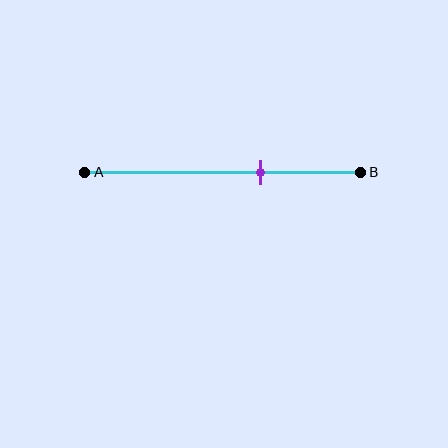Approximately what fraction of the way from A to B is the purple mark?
The purple mark is approximately 65% of the way from A to B.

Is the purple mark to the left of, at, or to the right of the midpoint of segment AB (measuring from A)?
The purple mark is to the right of the midpoint of segment AB.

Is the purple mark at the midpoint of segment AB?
No, the mark is at about 65% from A, not at the 50% midpoint.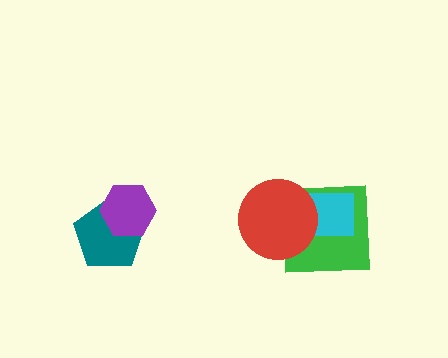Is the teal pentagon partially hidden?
Yes, it is partially covered by another shape.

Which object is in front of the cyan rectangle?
The red circle is in front of the cyan rectangle.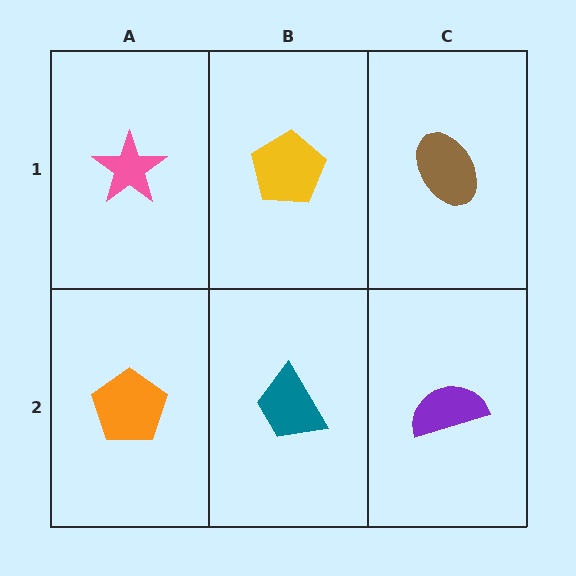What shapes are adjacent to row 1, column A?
An orange pentagon (row 2, column A), a yellow pentagon (row 1, column B).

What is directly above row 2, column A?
A pink star.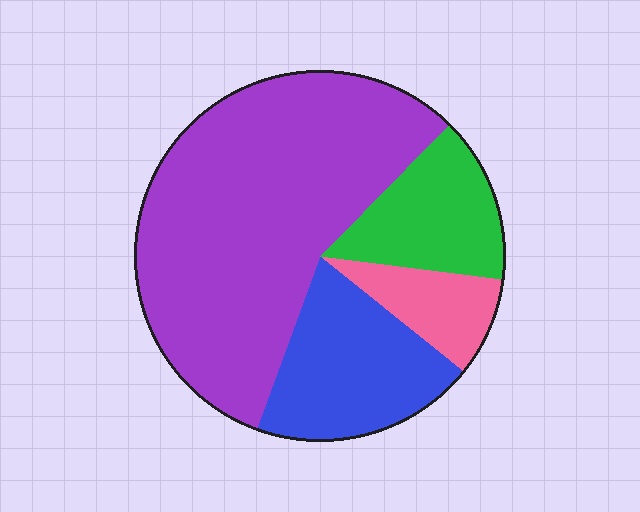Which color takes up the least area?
Pink, at roughly 10%.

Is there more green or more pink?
Green.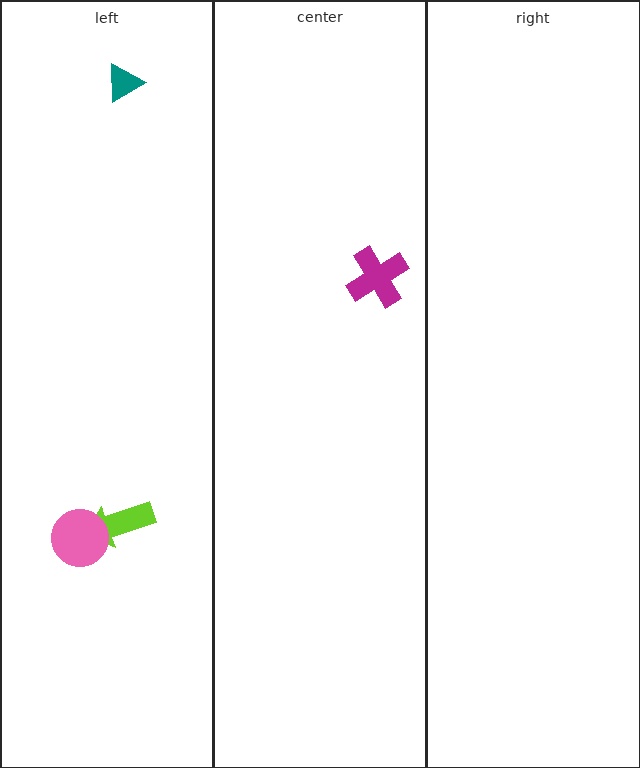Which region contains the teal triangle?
The left region.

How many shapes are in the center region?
1.